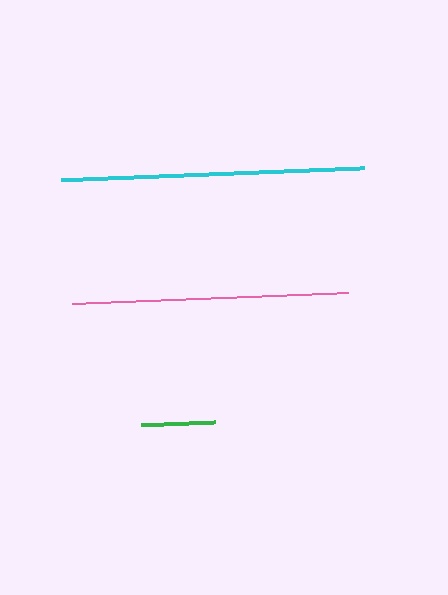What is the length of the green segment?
The green segment is approximately 74 pixels long.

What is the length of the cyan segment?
The cyan segment is approximately 303 pixels long.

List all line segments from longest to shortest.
From longest to shortest: cyan, pink, green.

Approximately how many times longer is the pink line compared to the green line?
The pink line is approximately 3.7 times the length of the green line.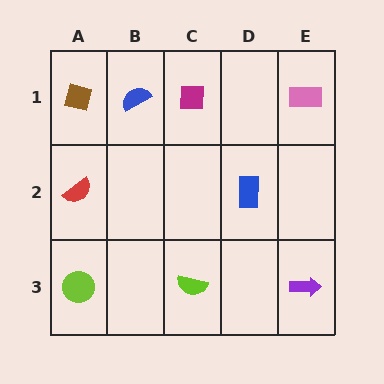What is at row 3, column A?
A lime circle.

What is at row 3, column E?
A purple arrow.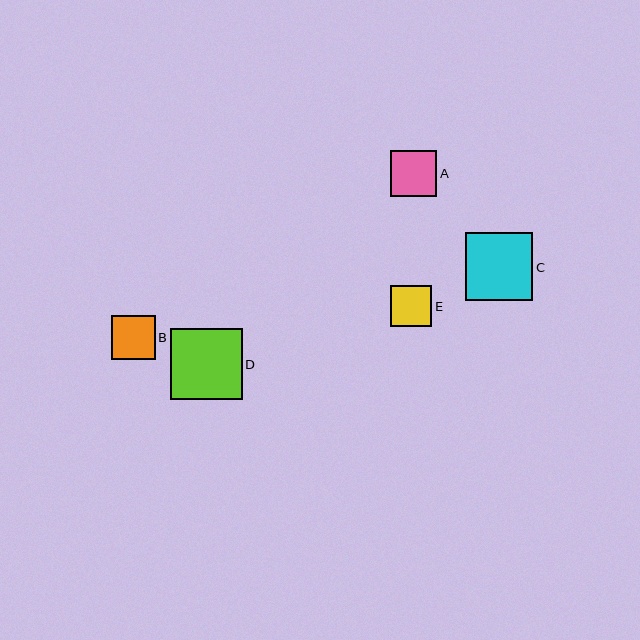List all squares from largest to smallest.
From largest to smallest: D, C, A, B, E.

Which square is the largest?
Square D is the largest with a size of approximately 72 pixels.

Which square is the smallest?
Square E is the smallest with a size of approximately 42 pixels.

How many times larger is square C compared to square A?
Square C is approximately 1.5 times the size of square A.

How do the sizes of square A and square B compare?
Square A and square B are approximately the same size.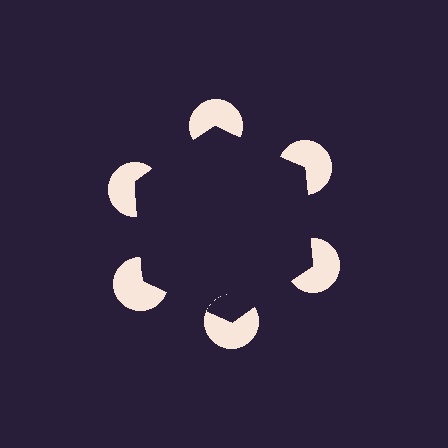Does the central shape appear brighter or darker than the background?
It typically appears slightly darker than the background, even though no actual brightness change is drawn.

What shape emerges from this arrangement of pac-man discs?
An illusory hexagon — its edges are inferred from the aligned wedge cuts in the pac-man discs, not physically drawn.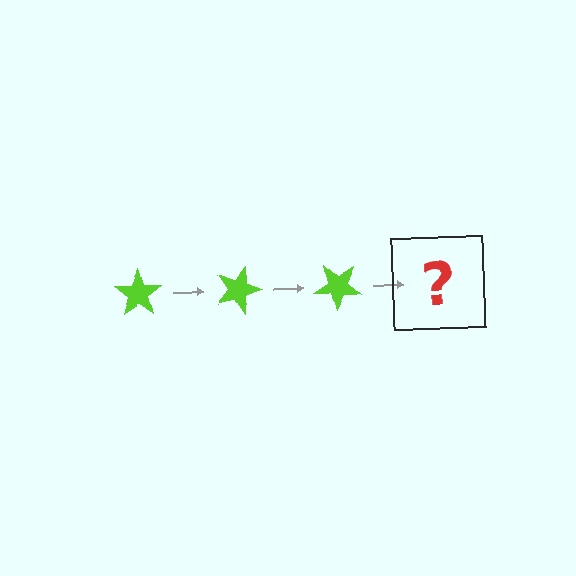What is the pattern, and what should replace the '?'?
The pattern is that the star rotates 20 degrees each step. The '?' should be a lime star rotated 60 degrees.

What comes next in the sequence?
The next element should be a lime star rotated 60 degrees.